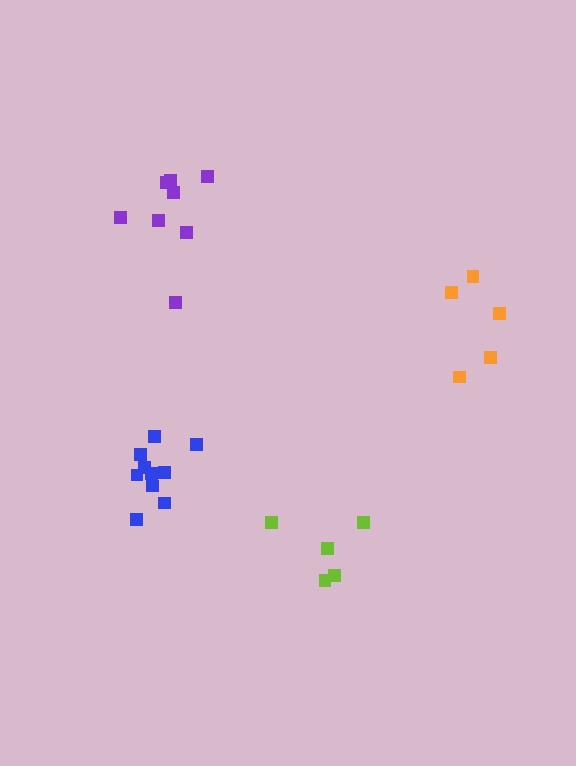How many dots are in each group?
Group 1: 5 dots, Group 2: 10 dots, Group 3: 5 dots, Group 4: 8 dots (28 total).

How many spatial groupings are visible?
There are 4 spatial groupings.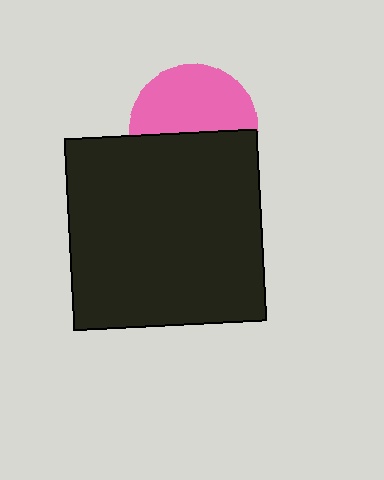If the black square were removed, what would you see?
You would see the complete pink circle.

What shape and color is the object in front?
The object in front is a black square.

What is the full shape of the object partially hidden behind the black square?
The partially hidden object is a pink circle.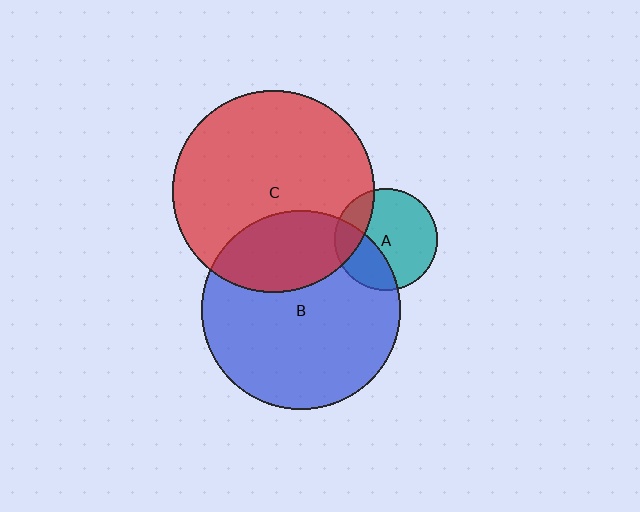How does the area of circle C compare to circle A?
Approximately 3.9 times.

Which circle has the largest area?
Circle C (red).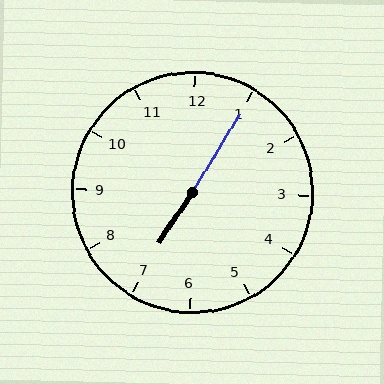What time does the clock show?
7:05.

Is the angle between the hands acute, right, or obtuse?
It is obtuse.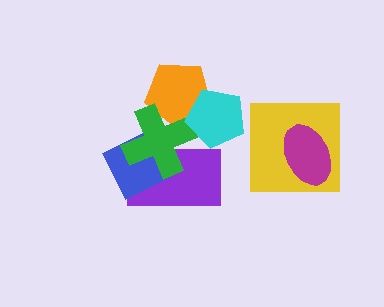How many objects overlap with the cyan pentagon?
1 object overlaps with the cyan pentagon.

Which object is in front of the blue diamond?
The green cross is in front of the blue diamond.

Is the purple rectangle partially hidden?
Yes, it is partially covered by another shape.